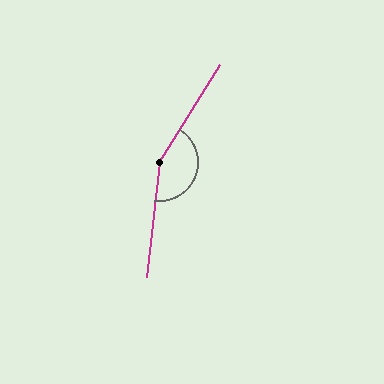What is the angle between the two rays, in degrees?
Approximately 154 degrees.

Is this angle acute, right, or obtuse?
It is obtuse.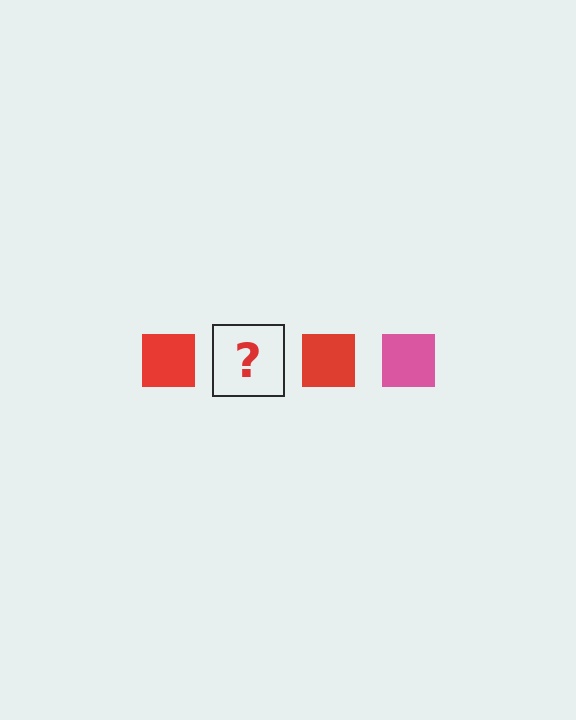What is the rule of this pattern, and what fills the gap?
The rule is that the pattern cycles through red, pink squares. The gap should be filled with a pink square.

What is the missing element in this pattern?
The missing element is a pink square.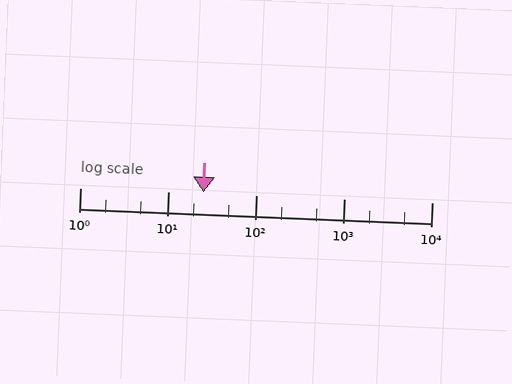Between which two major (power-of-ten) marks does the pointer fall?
The pointer is between 10 and 100.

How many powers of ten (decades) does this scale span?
The scale spans 4 decades, from 1 to 10000.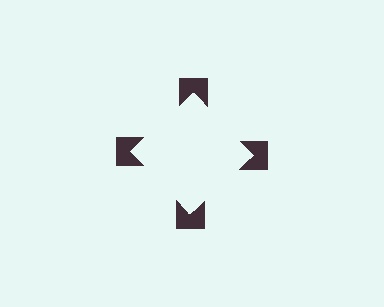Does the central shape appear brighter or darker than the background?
It typically appears slightly brighter than the background, even though no actual brightness change is drawn.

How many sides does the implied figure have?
4 sides.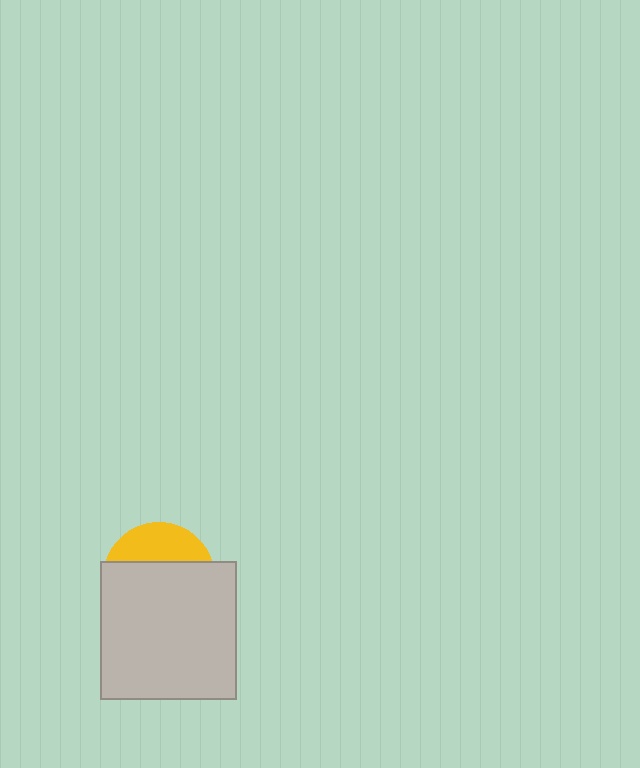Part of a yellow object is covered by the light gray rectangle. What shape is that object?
It is a circle.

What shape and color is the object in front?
The object in front is a light gray rectangle.